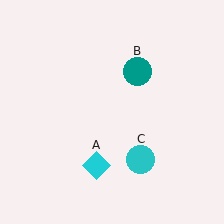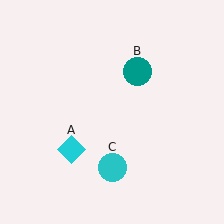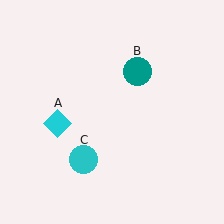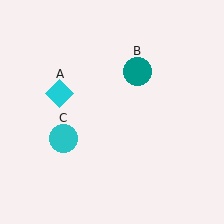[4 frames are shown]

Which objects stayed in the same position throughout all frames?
Teal circle (object B) remained stationary.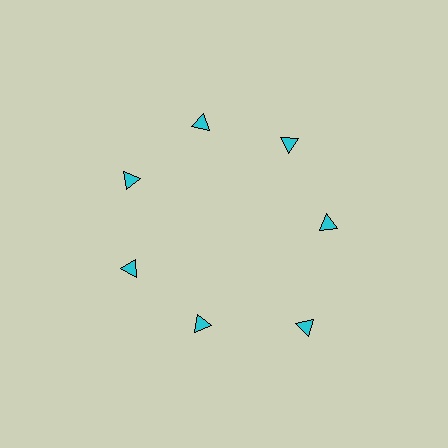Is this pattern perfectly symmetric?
No. The 7 cyan triangles are arranged in a ring, but one element near the 5 o'clock position is pushed outward from the center, breaking the 7-fold rotational symmetry.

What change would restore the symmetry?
The symmetry would be restored by moving it inward, back onto the ring so that all 7 triangles sit at equal angles and equal distance from the center.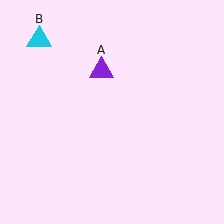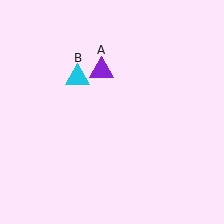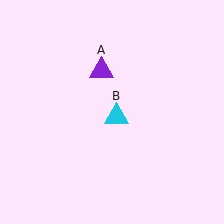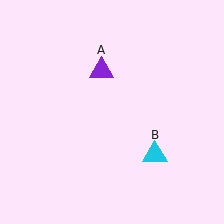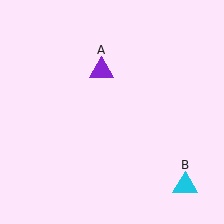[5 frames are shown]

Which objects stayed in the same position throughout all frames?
Purple triangle (object A) remained stationary.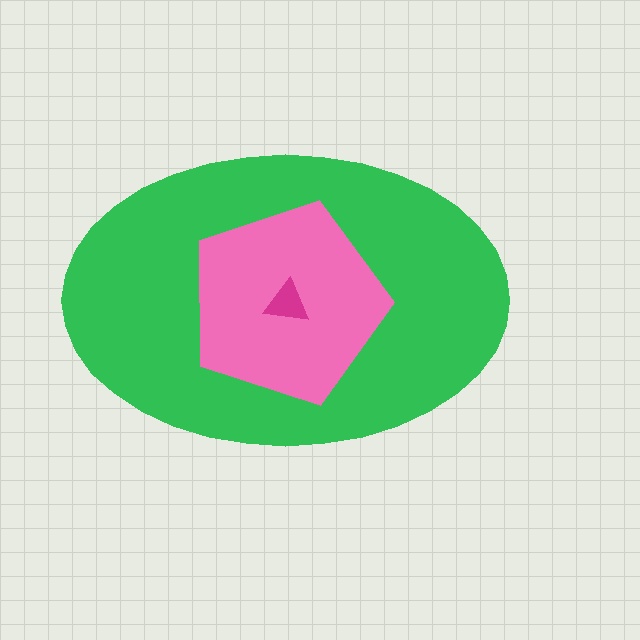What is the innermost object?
The magenta triangle.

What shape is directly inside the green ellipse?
The pink pentagon.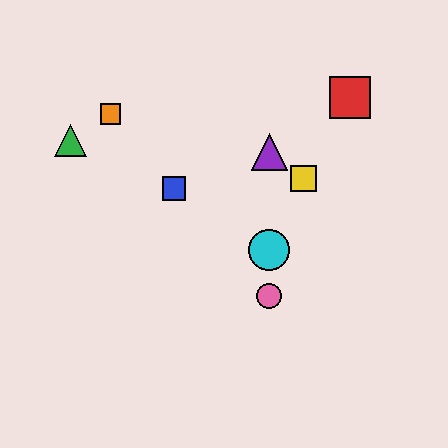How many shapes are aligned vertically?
3 shapes (the purple triangle, the cyan circle, the pink circle) are aligned vertically.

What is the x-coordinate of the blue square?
The blue square is at x≈174.